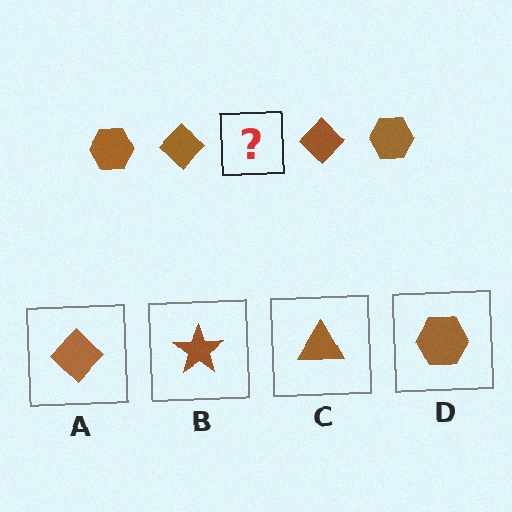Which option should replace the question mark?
Option D.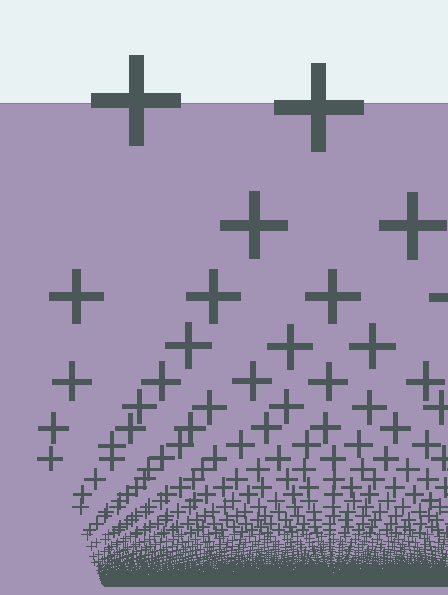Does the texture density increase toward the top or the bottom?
Density increases toward the bottom.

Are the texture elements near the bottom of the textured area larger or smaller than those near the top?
Smaller. The gradient is inverted — elements near the bottom are smaller and denser.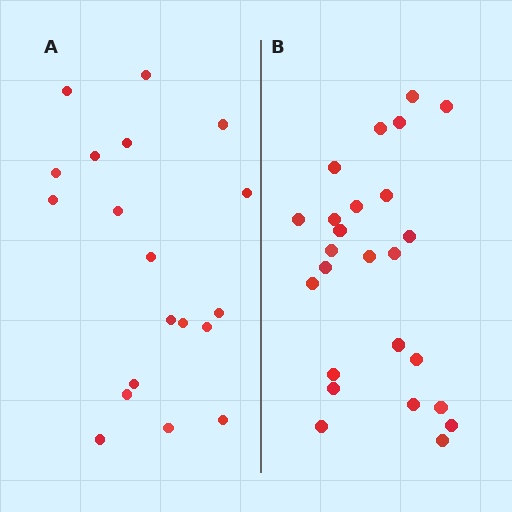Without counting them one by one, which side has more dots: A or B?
Region B (the right region) has more dots.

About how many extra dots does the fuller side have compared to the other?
Region B has about 6 more dots than region A.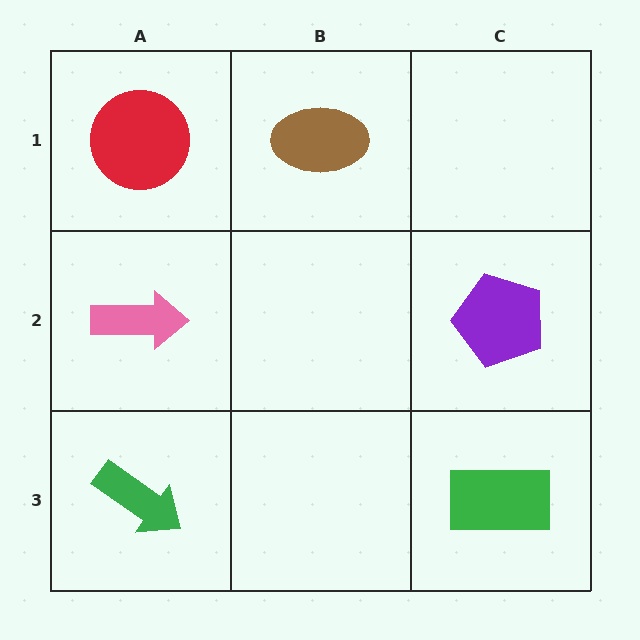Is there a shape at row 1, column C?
No, that cell is empty.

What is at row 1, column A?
A red circle.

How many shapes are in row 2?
2 shapes.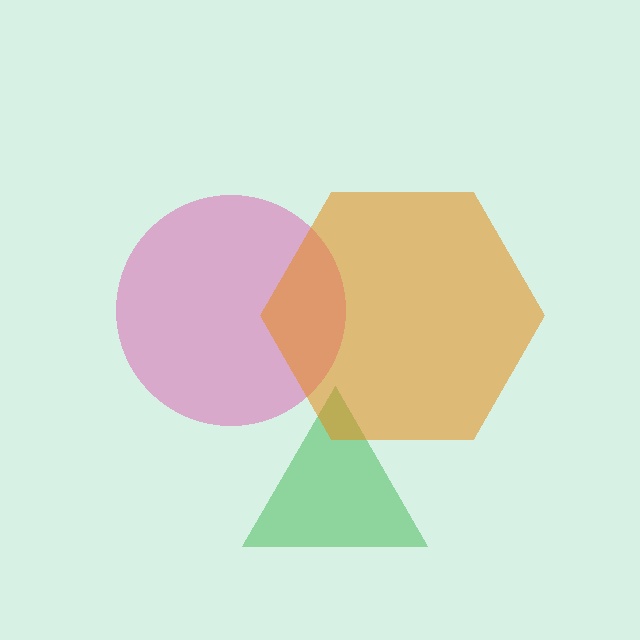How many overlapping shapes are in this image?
There are 3 overlapping shapes in the image.